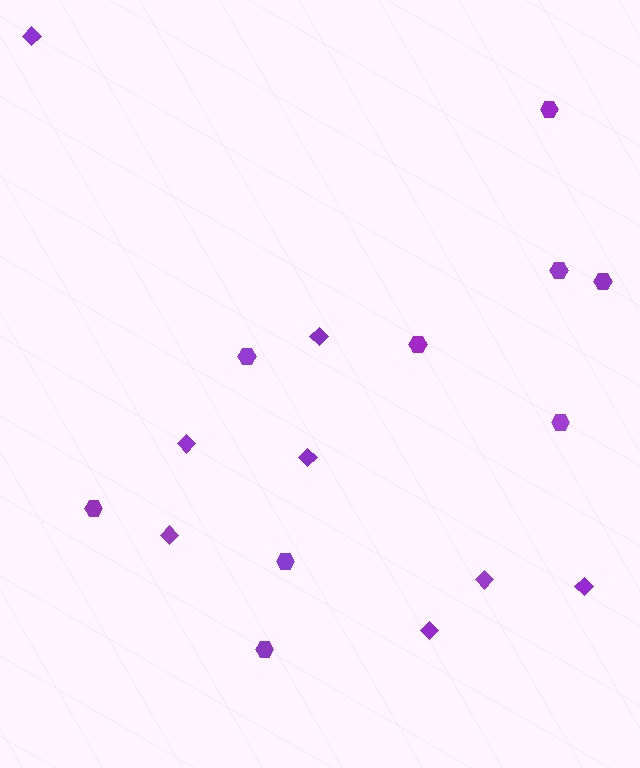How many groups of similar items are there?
There are 2 groups: one group of hexagons (9) and one group of diamonds (8).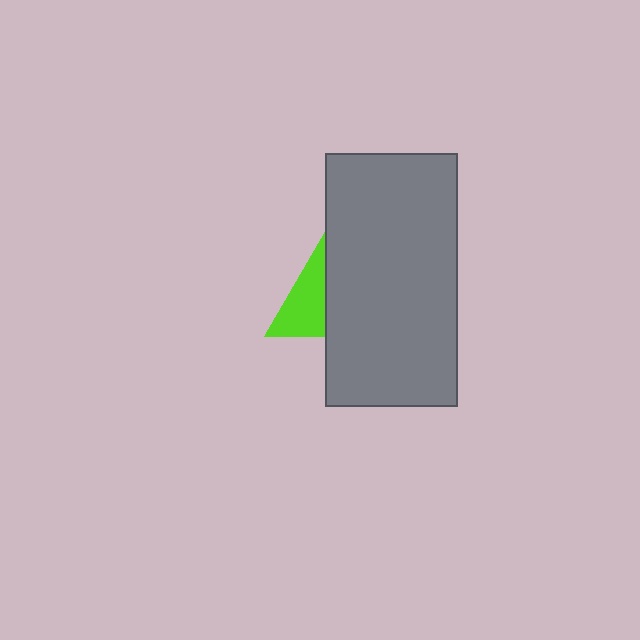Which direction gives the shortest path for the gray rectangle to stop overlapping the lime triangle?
Moving right gives the shortest separation.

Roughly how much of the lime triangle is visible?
A small part of it is visible (roughly 40%).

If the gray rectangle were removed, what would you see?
You would see the complete lime triangle.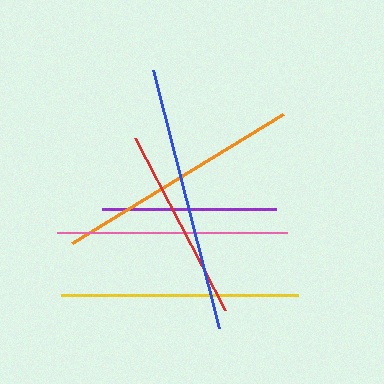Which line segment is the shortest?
The purple line is the shortest at approximately 174 pixels.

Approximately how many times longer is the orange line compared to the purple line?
The orange line is approximately 1.4 times the length of the purple line.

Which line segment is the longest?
The blue line is the longest at approximately 266 pixels.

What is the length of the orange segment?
The orange segment is approximately 247 pixels long.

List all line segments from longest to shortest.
From longest to shortest: blue, orange, yellow, pink, red, purple.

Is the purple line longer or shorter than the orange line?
The orange line is longer than the purple line.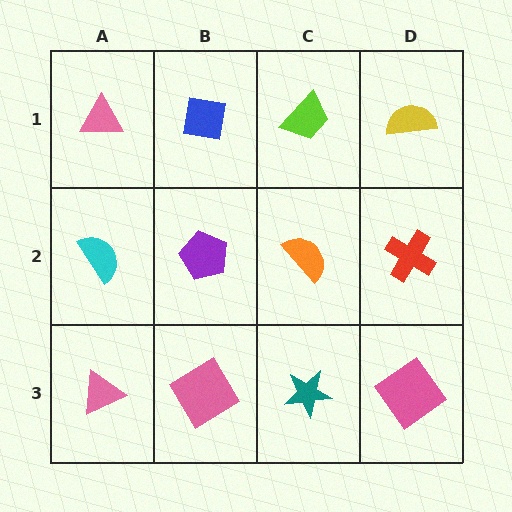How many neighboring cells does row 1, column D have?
2.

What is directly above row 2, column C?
A lime trapezoid.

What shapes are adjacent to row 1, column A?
A cyan semicircle (row 2, column A), a blue square (row 1, column B).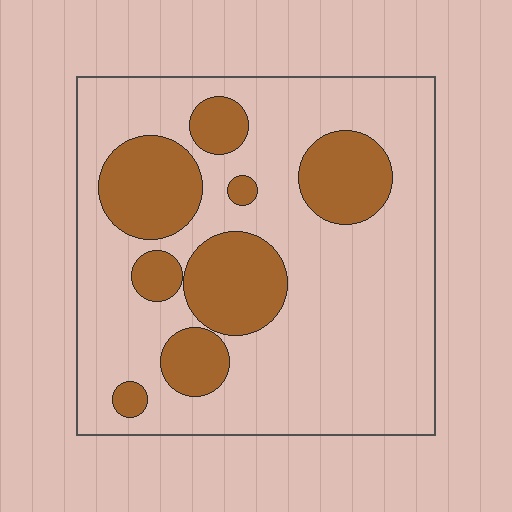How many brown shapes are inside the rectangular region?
8.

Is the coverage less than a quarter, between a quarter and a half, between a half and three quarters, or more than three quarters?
Between a quarter and a half.